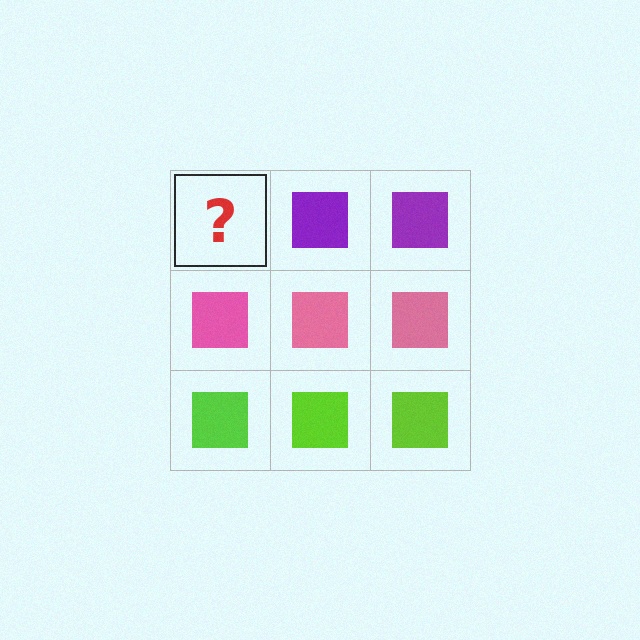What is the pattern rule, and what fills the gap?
The rule is that each row has a consistent color. The gap should be filled with a purple square.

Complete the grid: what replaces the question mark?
The question mark should be replaced with a purple square.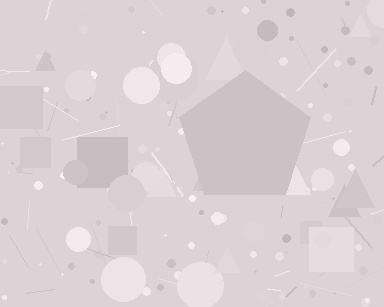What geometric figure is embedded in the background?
A pentagon is embedded in the background.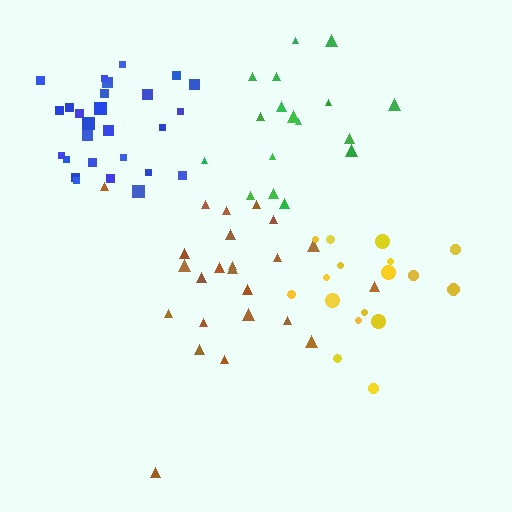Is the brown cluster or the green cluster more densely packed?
Brown.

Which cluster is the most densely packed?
Blue.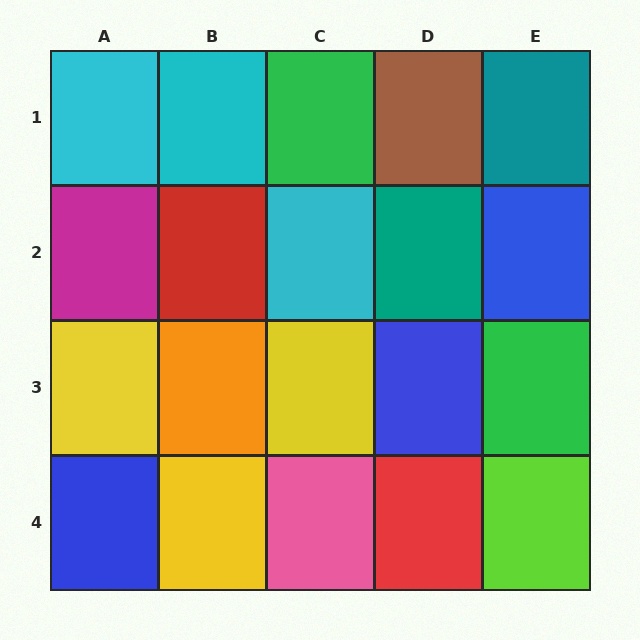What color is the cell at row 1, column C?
Green.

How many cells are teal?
2 cells are teal.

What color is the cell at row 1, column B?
Cyan.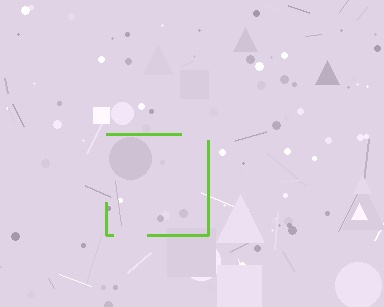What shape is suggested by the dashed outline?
The dashed outline suggests a square.